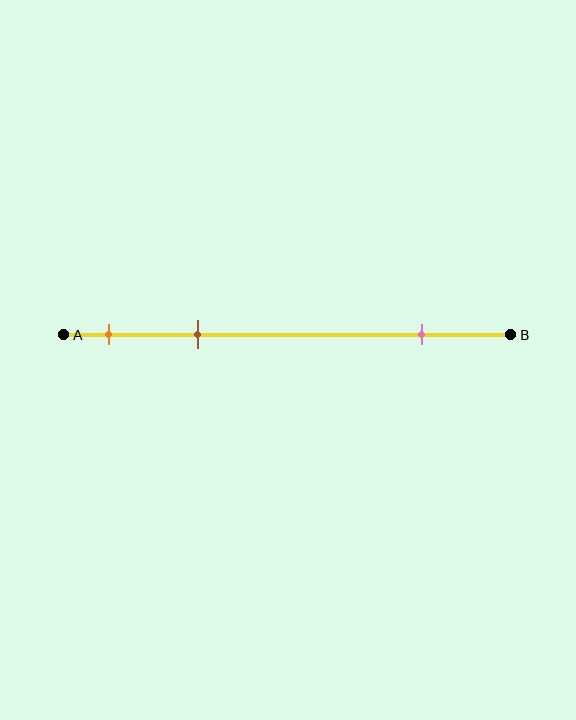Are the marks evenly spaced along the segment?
No, the marks are not evenly spaced.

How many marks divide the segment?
There are 3 marks dividing the segment.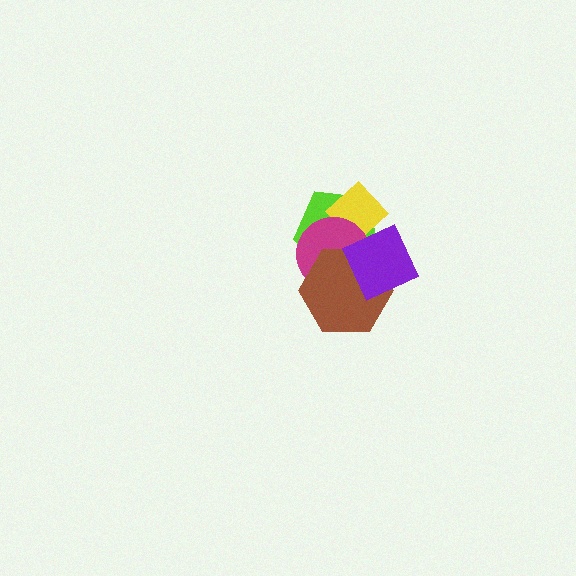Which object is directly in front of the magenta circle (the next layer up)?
The brown hexagon is directly in front of the magenta circle.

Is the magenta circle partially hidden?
Yes, it is partially covered by another shape.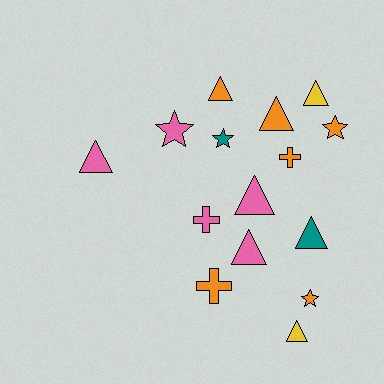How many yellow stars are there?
There are no yellow stars.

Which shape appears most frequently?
Triangle, with 8 objects.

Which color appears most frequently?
Orange, with 6 objects.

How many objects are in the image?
There are 15 objects.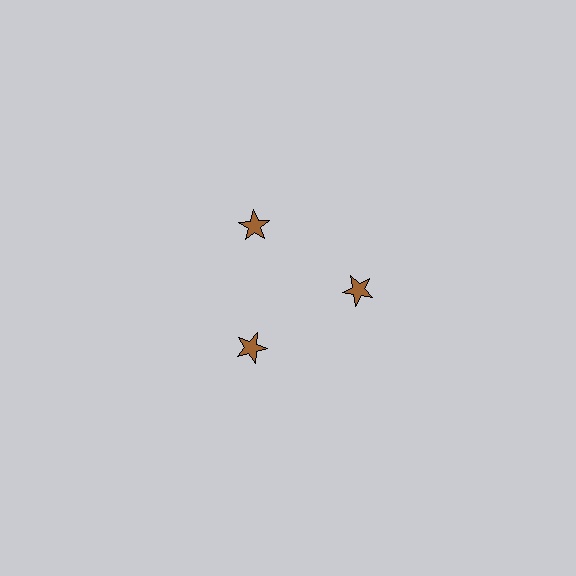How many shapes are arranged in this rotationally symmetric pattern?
There are 3 shapes, arranged in 3 groups of 1.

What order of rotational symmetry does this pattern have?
This pattern has 3-fold rotational symmetry.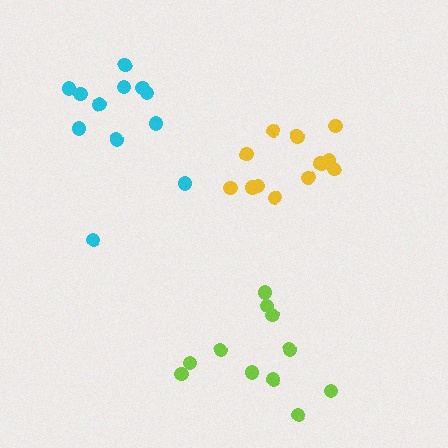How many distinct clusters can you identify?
There are 3 distinct clusters.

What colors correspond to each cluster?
The clusters are colored: yellow, lime, cyan.